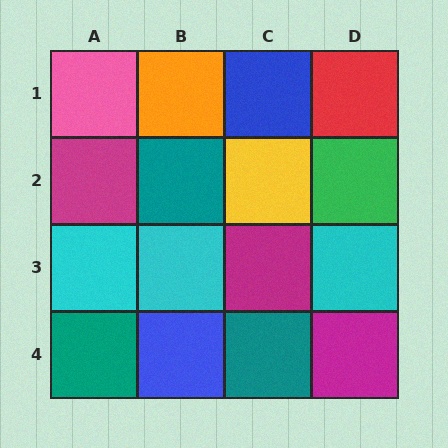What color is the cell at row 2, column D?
Green.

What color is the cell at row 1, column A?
Pink.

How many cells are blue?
2 cells are blue.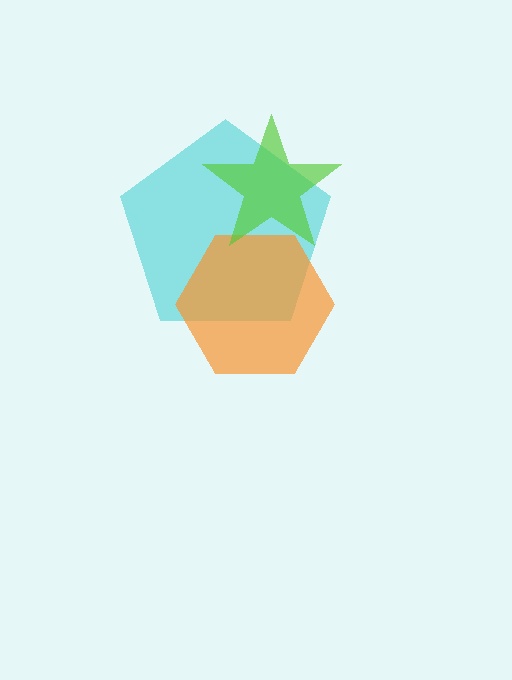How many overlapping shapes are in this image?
There are 3 overlapping shapes in the image.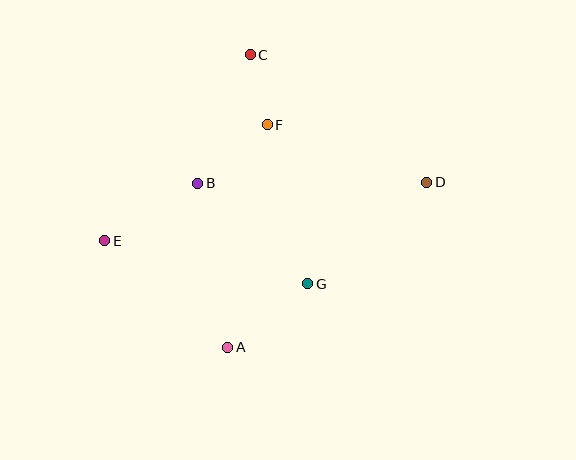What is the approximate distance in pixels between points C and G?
The distance between C and G is approximately 236 pixels.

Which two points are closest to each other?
Points C and F are closest to each other.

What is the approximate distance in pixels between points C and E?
The distance between C and E is approximately 236 pixels.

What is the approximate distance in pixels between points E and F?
The distance between E and F is approximately 200 pixels.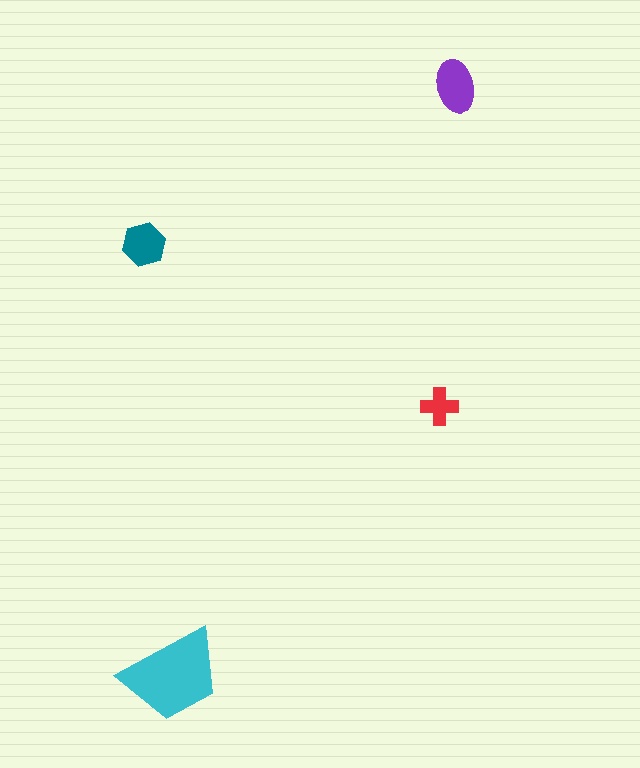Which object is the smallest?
The red cross.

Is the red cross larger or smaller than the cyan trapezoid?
Smaller.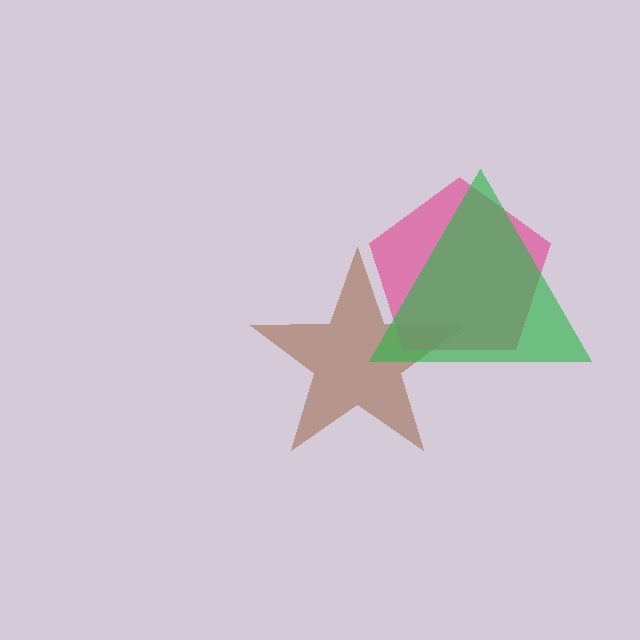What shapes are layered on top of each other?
The layered shapes are: a brown star, a pink pentagon, a green triangle.